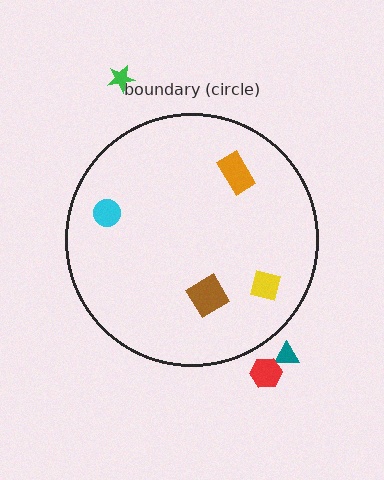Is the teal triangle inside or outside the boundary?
Outside.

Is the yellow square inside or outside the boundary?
Inside.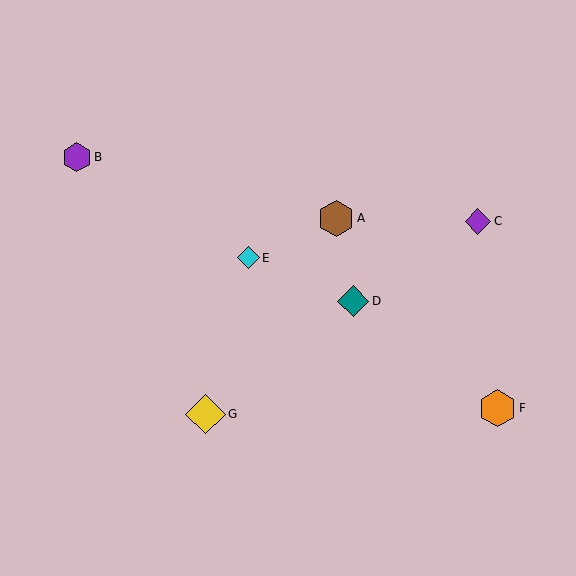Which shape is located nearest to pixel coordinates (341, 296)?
The teal diamond (labeled D) at (353, 301) is nearest to that location.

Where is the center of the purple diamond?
The center of the purple diamond is at (478, 221).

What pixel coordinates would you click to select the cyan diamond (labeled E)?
Click at (249, 258) to select the cyan diamond E.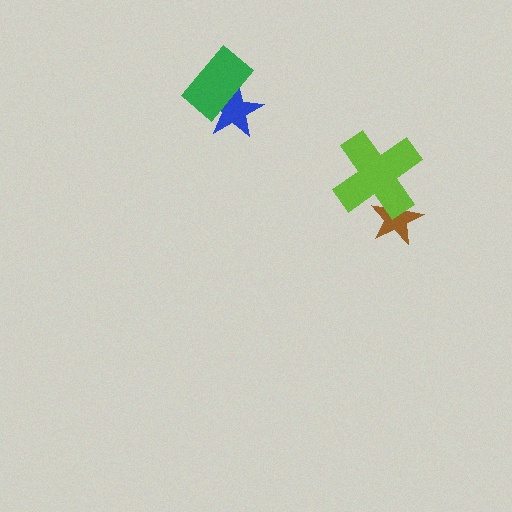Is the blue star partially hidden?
Yes, it is partially covered by another shape.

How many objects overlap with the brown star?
1 object overlaps with the brown star.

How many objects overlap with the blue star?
1 object overlaps with the blue star.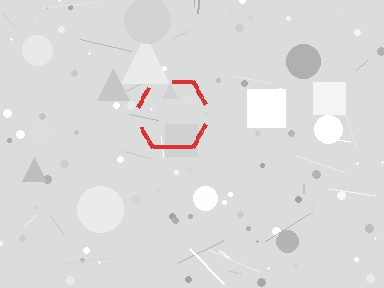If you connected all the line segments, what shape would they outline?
They would outline a hexagon.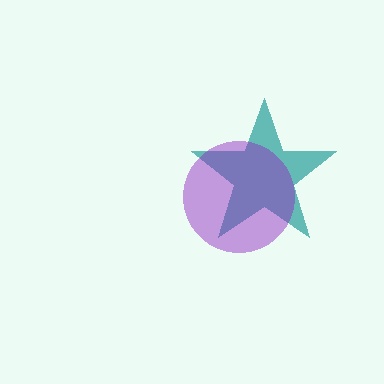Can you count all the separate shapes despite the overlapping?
Yes, there are 2 separate shapes.